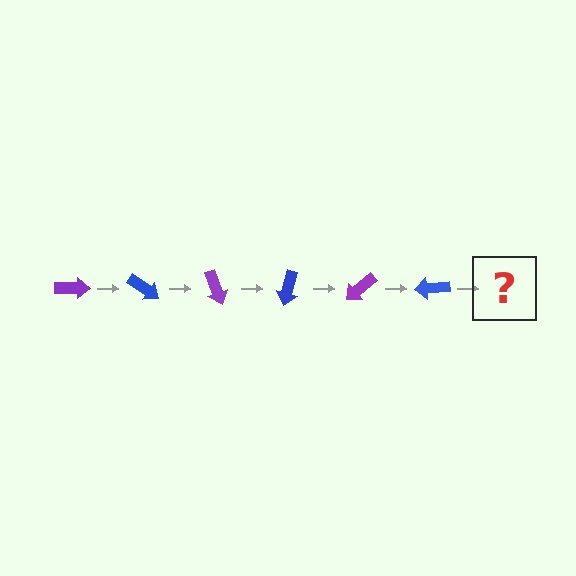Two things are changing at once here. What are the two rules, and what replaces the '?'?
The two rules are that it rotates 35 degrees each step and the color cycles through purple and blue. The '?' should be a purple arrow, rotated 210 degrees from the start.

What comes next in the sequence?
The next element should be a purple arrow, rotated 210 degrees from the start.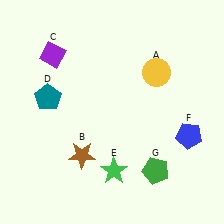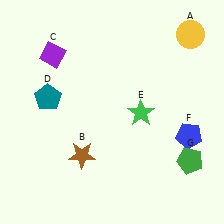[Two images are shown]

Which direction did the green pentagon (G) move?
The green pentagon (G) moved right.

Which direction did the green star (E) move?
The green star (E) moved up.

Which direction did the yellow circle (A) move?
The yellow circle (A) moved up.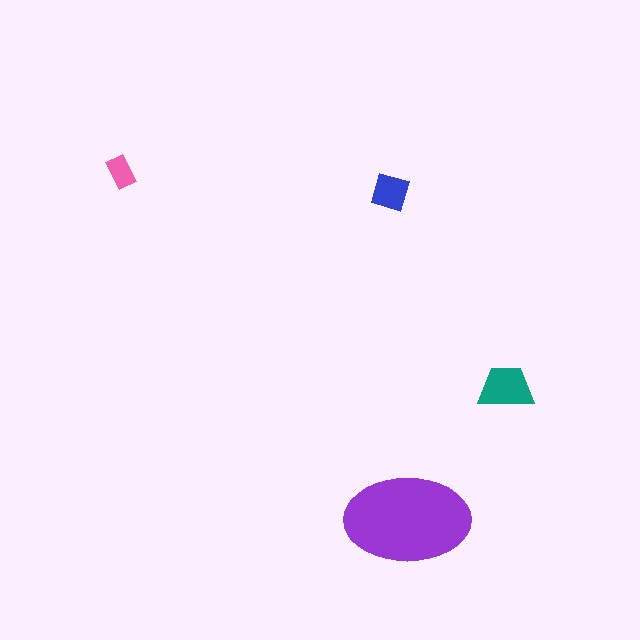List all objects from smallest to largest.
The pink rectangle, the blue diamond, the teal trapezoid, the purple ellipse.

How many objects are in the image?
There are 4 objects in the image.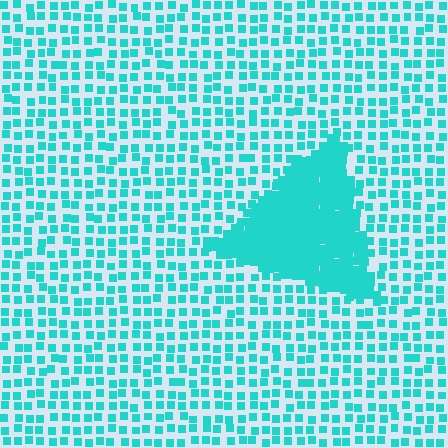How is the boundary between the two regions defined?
The boundary is defined by a change in element density (approximately 3.0x ratio). All elements are the same color, size, and shape.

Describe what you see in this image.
The image contains small cyan elements arranged at two different densities. A triangle-shaped region is visible where the elements are more densely packed than the surrounding area.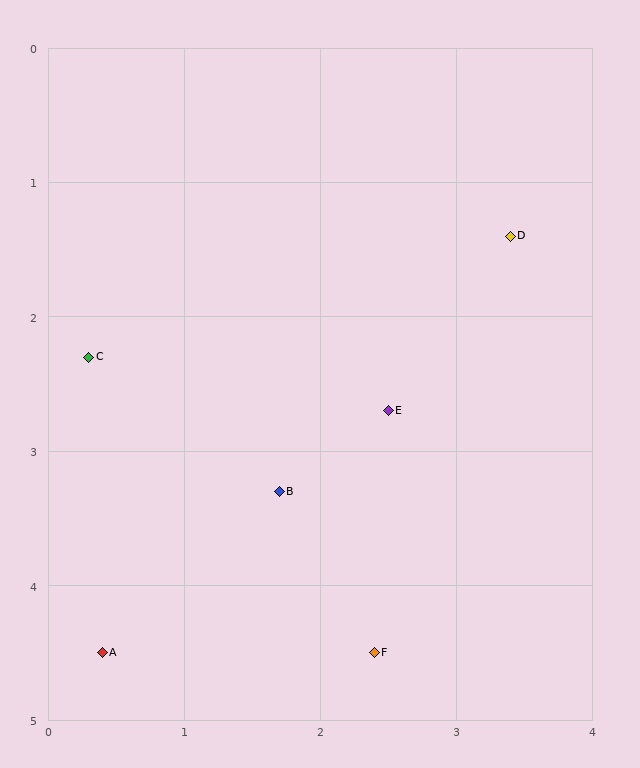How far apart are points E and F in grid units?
Points E and F are about 1.8 grid units apart.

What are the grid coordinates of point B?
Point B is at approximately (1.7, 3.3).